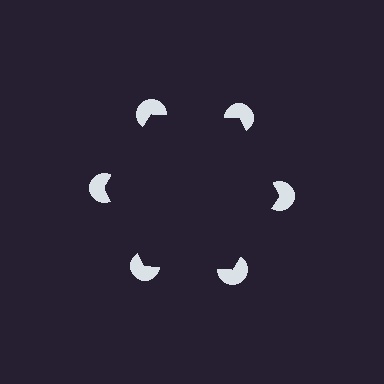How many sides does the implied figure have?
6 sides.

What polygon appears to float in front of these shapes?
An illusory hexagon — its edges are inferred from the aligned wedge cuts in the pac-man discs, not physically drawn.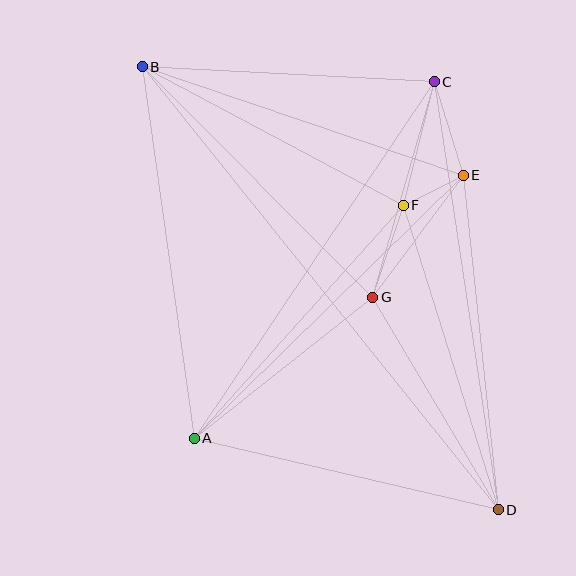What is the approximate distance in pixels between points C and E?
The distance between C and E is approximately 98 pixels.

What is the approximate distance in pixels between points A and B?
The distance between A and B is approximately 375 pixels.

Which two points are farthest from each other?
Points B and D are farthest from each other.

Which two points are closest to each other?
Points E and F are closest to each other.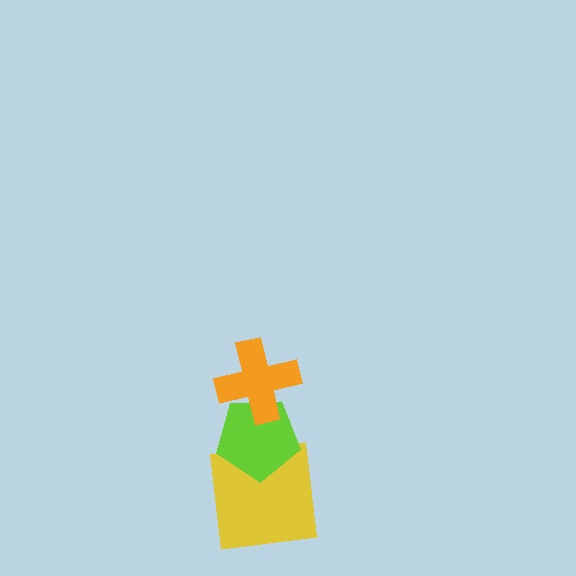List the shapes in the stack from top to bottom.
From top to bottom: the orange cross, the lime pentagon, the yellow square.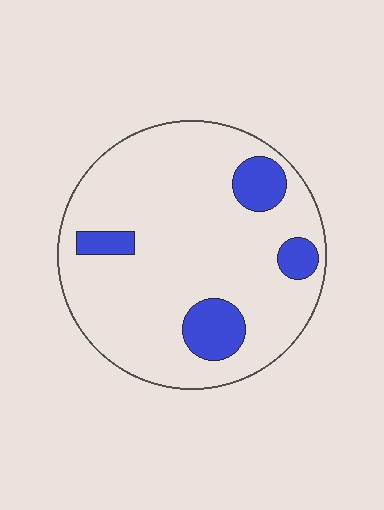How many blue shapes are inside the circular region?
4.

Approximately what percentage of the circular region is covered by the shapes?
Approximately 15%.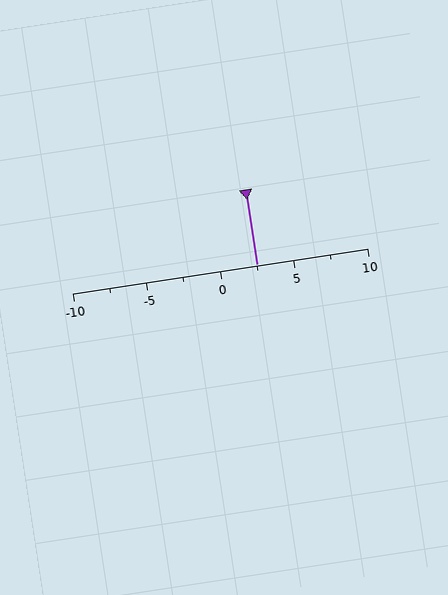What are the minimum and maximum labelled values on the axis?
The axis runs from -10 to 10.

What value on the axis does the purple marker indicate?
The marker indicates approximately 2.5.